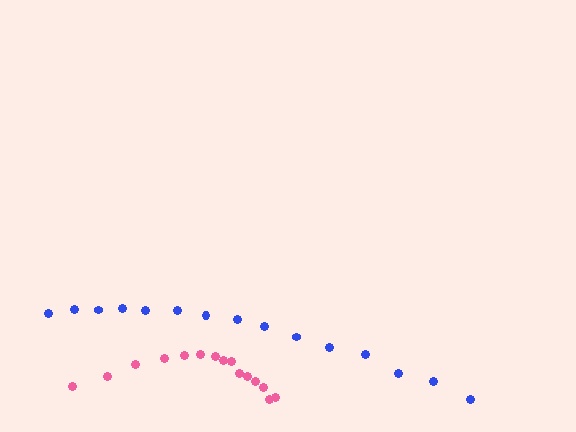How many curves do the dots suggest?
There are 2 distinct paths.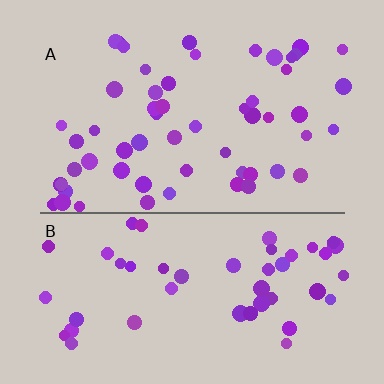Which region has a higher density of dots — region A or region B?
A (the top).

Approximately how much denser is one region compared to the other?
Approximately 1.1× — region A over region B.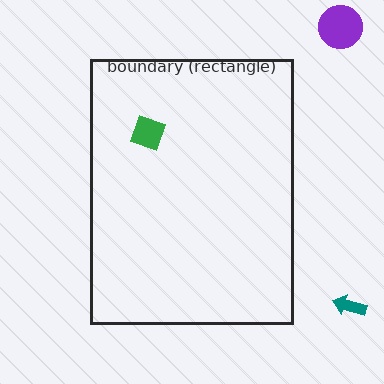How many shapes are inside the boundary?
1 inside, 2 outside.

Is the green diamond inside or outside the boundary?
Inside.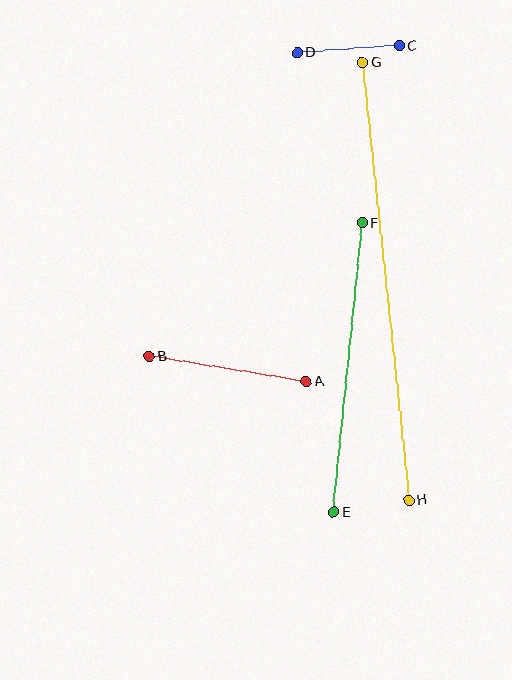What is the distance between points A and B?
The distance is approximately 159 pixels.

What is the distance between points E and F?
The distance is approximately 290 pixels.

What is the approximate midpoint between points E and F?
The midpoint is at approximately (348, 368) pixels.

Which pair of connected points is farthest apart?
Points G and H are farthest apart.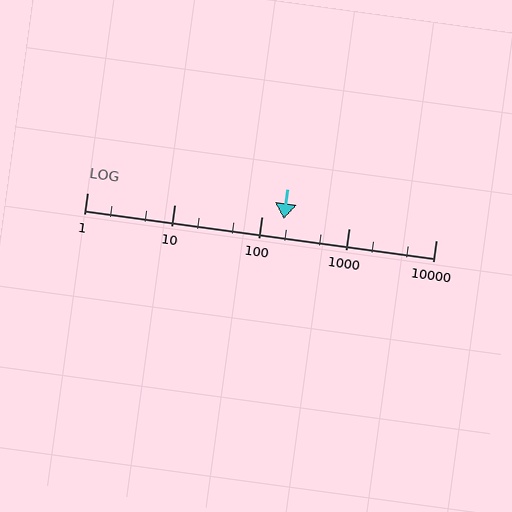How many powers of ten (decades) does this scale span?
The scale spans 4 decades, from 1 to 10000.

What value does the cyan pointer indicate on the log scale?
The pointer indicates approximately 180.